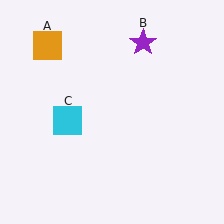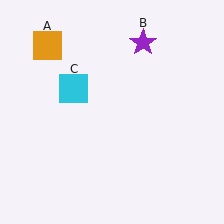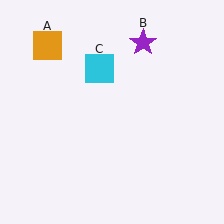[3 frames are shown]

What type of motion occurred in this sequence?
The cyan square (object C) rotated clockwise around the center of the scene.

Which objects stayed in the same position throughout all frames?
Orange square (object A) and purple star (object B) remained stationary.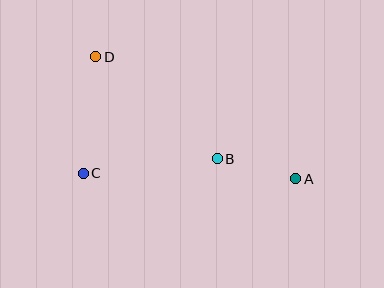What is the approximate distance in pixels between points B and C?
The distance between B and C is approximately 135 pixels.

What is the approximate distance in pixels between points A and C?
The distance between A and C is approximately 213 pixels.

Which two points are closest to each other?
Points A and B are closest to each other.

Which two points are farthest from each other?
Points A and D are farthest from each other.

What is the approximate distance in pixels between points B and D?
The distance between B and D is approximately 159 pixels.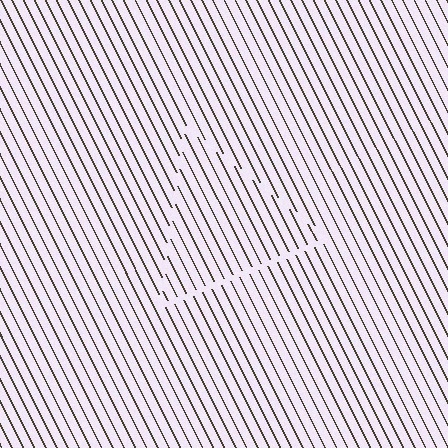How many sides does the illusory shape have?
3 sides — the line-ends trace a triangle.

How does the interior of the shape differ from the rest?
The interior of the shape contains the same grating, shifted by half a period — the contour is defined by the phase discontinuity where line-ends from the inner and outer gratings abut.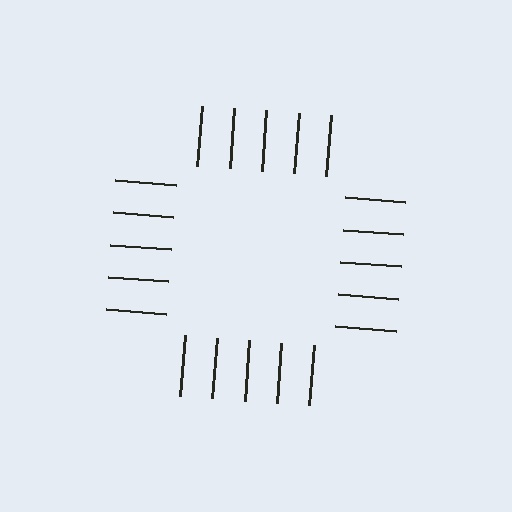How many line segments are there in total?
20 — 5 along each of the 4 edges.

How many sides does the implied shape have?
4 sides — the line-ends trace a square.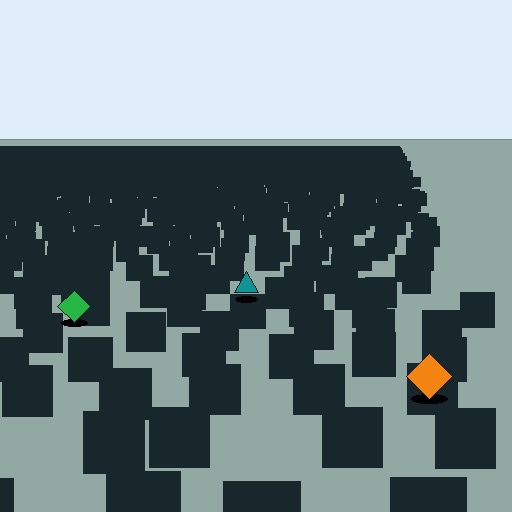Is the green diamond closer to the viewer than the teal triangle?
Yes. The green diamond is closer — you can tell from the texture gradient: the ground texture is coarser near it.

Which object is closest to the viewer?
The orange diamond is closest. The texture marks near it are larger and more spread out.